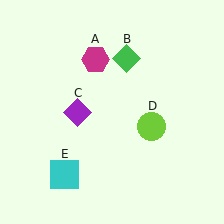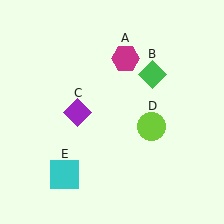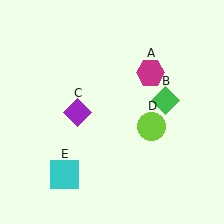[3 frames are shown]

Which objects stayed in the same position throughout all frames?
Purple diamond (object C) and lime circle (object D) and cyan square (object E) remained stationary.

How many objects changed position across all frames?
2 objects changed position: magenta hexagon (object A), green diamond (object B).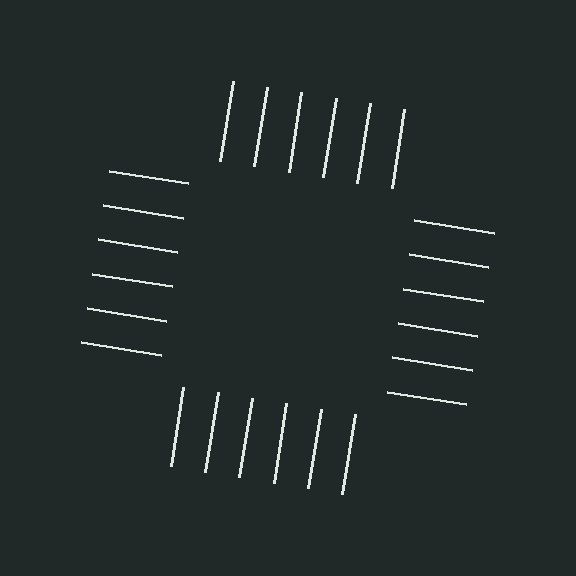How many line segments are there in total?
24 — 6 along each of the 4 edges.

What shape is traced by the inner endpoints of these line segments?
An illusory square — the line segments terminate on its edges but no continuous stroke is drawn.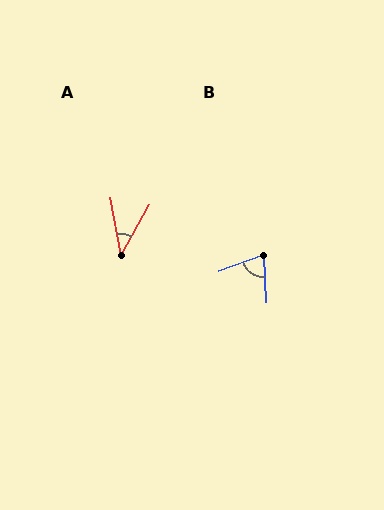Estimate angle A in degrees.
Approximately 40 degrees.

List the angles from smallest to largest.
A (40°), B (73°).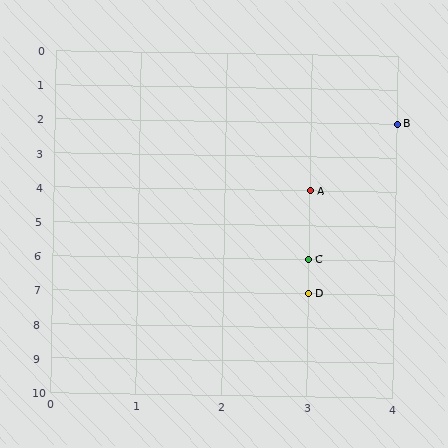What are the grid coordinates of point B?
Point B is at grid coordinates (4, 2).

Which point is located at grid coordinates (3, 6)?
Point C is at (3, 6).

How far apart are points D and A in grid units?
Points D and A are 3 rows apart.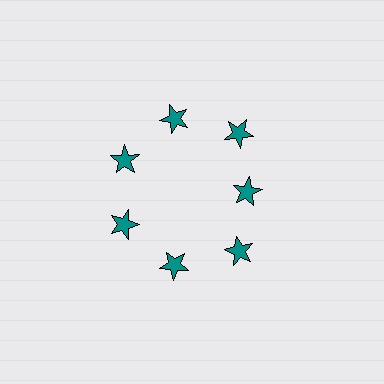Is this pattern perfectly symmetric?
No. The 7 teal stars are arranged in a ring, but one element near the 3 o'clock position is pulled inward toward the center, breaking the 7-fold rotational symmetry.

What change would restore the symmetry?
The symmetry would be restored by moving it outward, back onto the ring so that all 7 stars sit at equal angles and equal distance from the center.